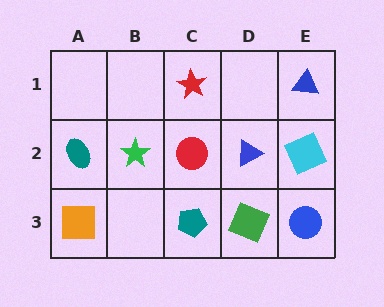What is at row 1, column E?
A blue triangle.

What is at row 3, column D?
A green square.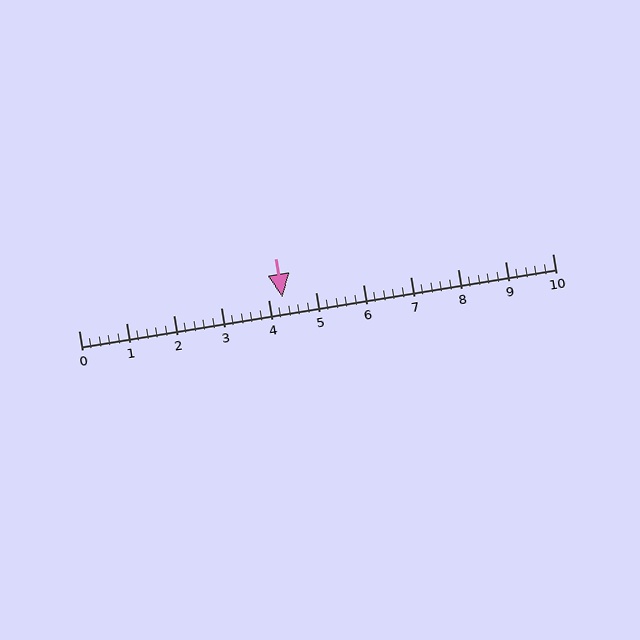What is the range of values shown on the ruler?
The ruler shows values from 0 to 10.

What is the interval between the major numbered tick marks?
The major tick marks are spaced 1 units apart.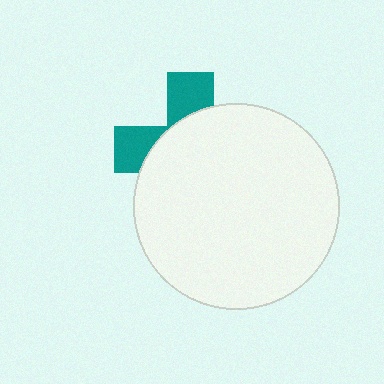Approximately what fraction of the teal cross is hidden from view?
Roughly 69% of the teal cross is hidden behind the white circle.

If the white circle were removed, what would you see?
You would see the complete teal cross.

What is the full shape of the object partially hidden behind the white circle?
The partially hidden object is a teal cross.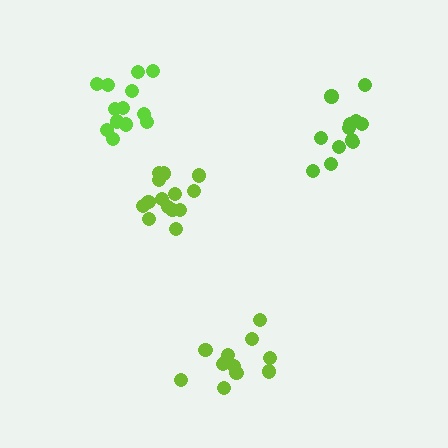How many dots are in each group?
Group 1: 12 dots, Group 2: 13 dots, Group 3: 13 dots, Group 4: 15 dots (53 total).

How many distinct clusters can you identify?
There are 4 distinct clusters.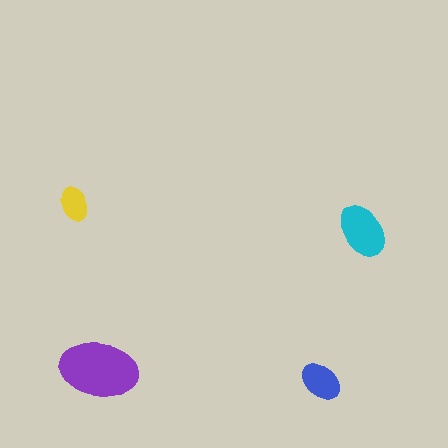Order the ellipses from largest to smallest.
the purple one, the cyan one, the blue one, the yellow one.